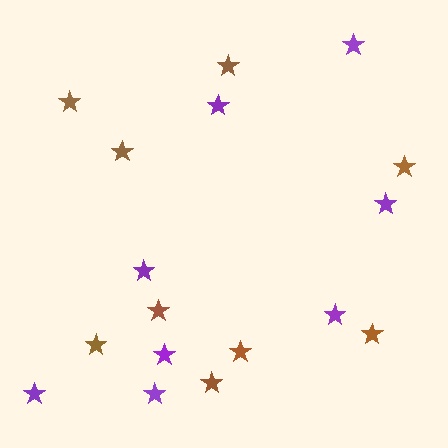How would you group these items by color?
There are 2 groups: one group of brown stars (9) and one group of purple stars (8).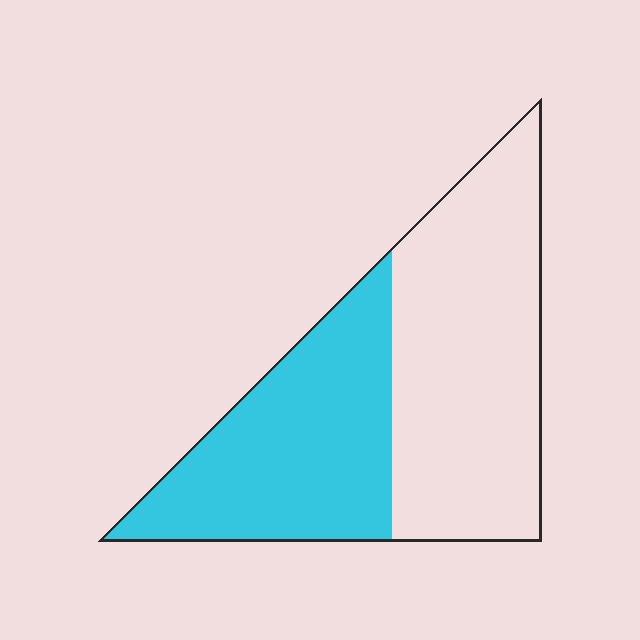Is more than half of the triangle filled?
No.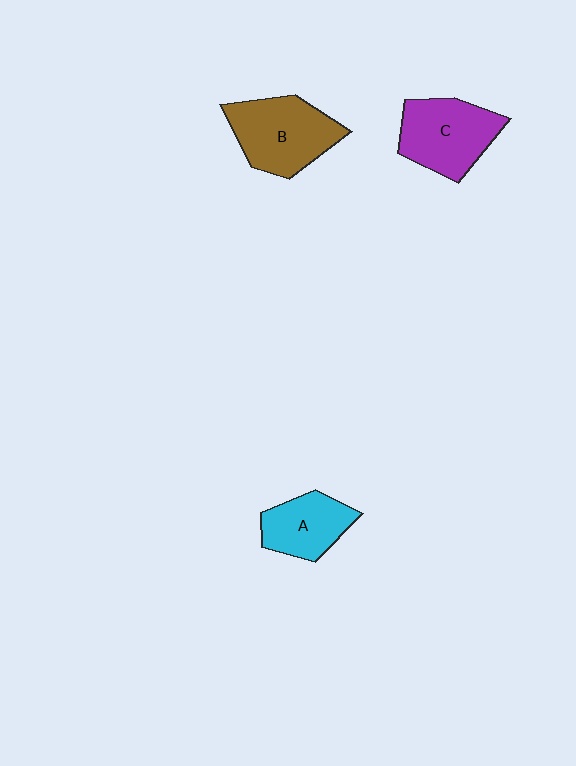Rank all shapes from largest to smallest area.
From largest to smallest: B (brown), C (purple), A (cyan).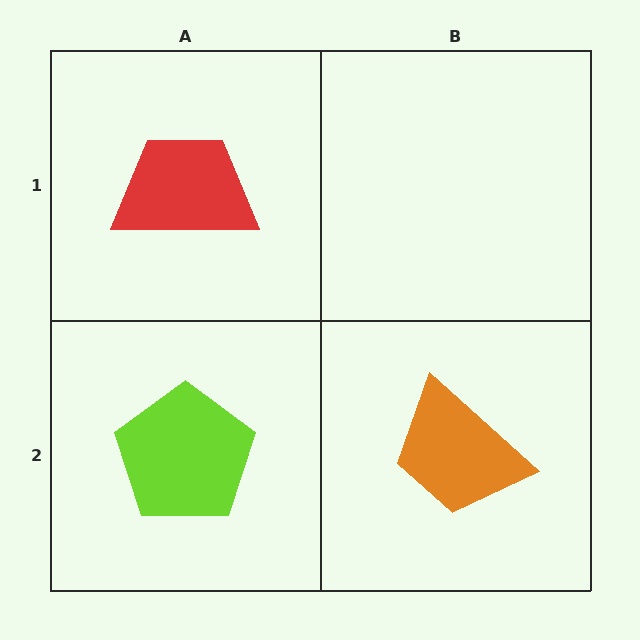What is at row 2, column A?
A lime pentagon.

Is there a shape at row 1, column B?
No, that cell is empty.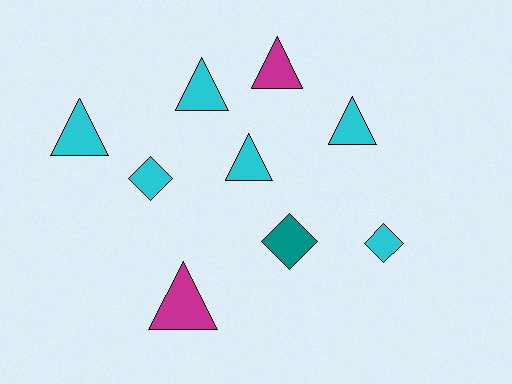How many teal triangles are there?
There are no teal triangles.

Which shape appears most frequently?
Triangle, with 6 objects.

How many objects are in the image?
There are 9 objects.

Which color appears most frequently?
Cyan, with 6 objects.